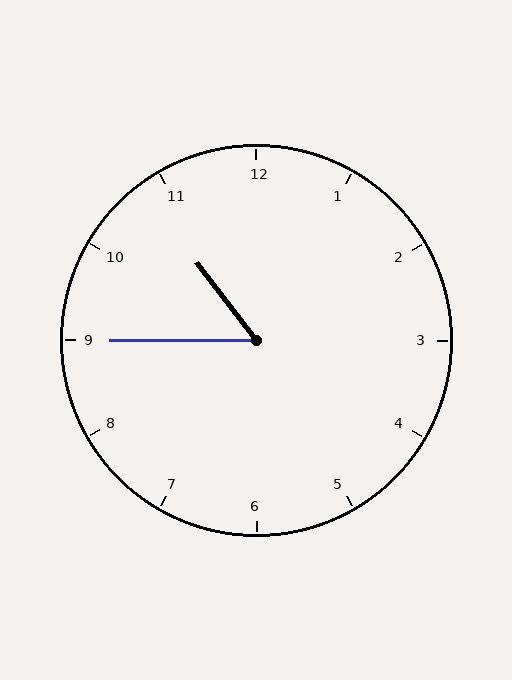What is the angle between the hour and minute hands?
Approximately 52 degrees.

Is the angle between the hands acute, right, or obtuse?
It is acute.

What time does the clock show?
10:45.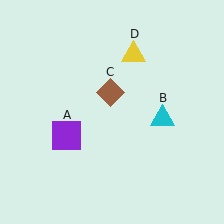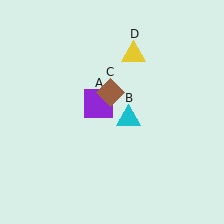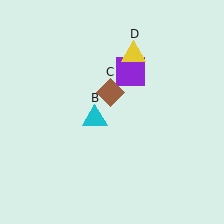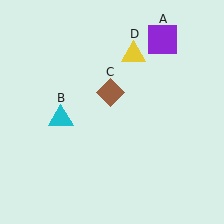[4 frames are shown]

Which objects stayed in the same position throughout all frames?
Brown diamond (object C) and yellow triangle (object D) remained stationary.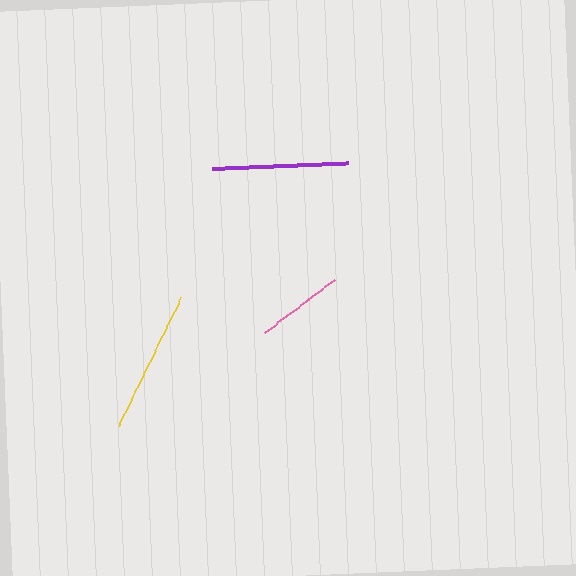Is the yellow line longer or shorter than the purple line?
The yellow line is longer than the purple line.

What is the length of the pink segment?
The pink segment is approximately 87 pixels long.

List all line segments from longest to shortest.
From longest to shortest: yellow, purple, pink.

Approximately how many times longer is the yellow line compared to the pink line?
The yellow line is approximately 1.6 times the length of the pink line.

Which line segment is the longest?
The yellow line is the longest at approximately 143 pixels.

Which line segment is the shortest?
The pink line is the shortest at approximately 87 pixels.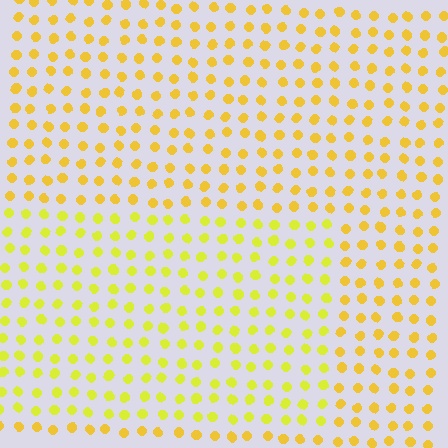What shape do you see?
I see a rectangle.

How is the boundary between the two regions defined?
The boundary is defined purely by a slight shift in hue (about 21 degrees). Spacing, size, and orientation are identical on both sides.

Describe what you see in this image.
The image is filled with small yellow elements in a uniform arrangement. A rectangle-shaped region is visible where the elements are tinted to a slightly different hue, forming a subtle color boundary.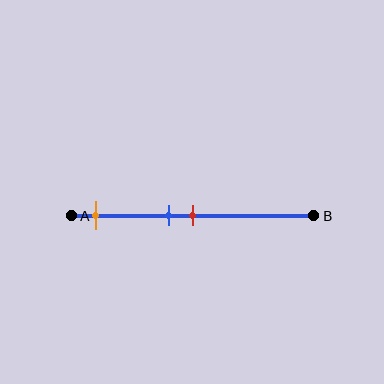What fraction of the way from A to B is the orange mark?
The orange mark is approximately 10% (0.1) of the way from A to B.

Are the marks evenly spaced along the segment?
No, the marks are not evenly spaced.